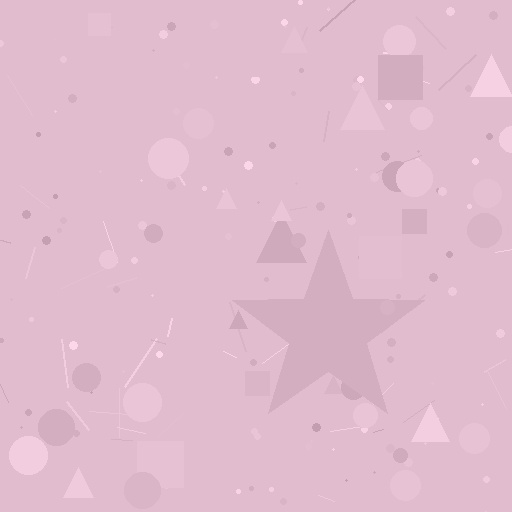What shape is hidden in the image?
A star is hidden in the image.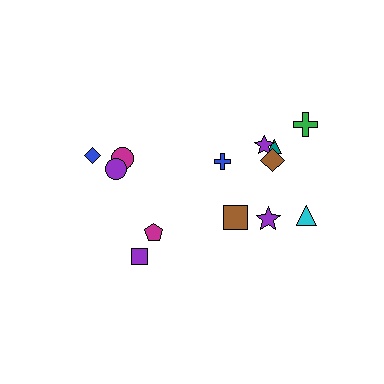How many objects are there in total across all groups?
There are 13 objects.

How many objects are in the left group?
There are 5 objects.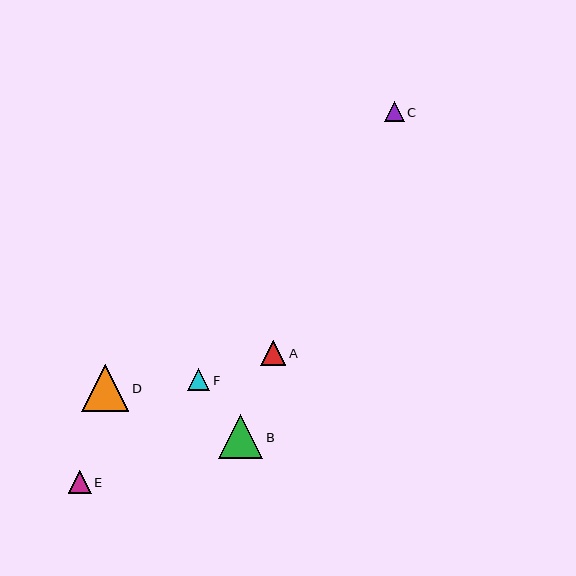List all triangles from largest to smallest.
From largest to smallest: D, B, A, E, F, C.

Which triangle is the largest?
Triangle D is the largest with a size of approximately 47 pixels.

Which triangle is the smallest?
Triangle C is the smallest with a size of approximately 20 pixels.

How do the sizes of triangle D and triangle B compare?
Triangle D and triangle B are approximately the same size.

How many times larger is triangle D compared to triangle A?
Triangle D is approximately 1.9 times the size of triangle A.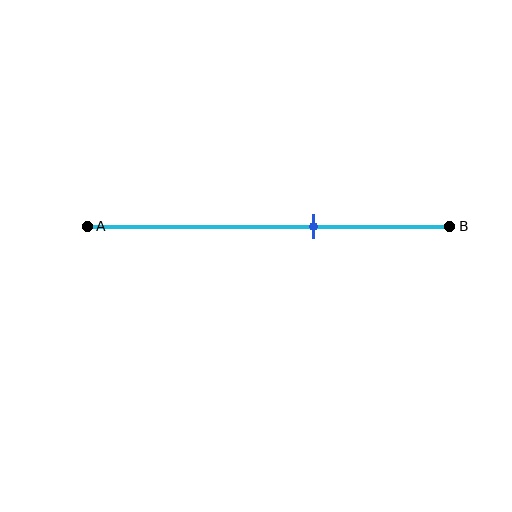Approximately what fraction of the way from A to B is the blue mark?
The blue mark is approximately 60% of the way from A to B.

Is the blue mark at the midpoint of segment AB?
No, the mark is at about 60% from A, not at the 50% midpoint.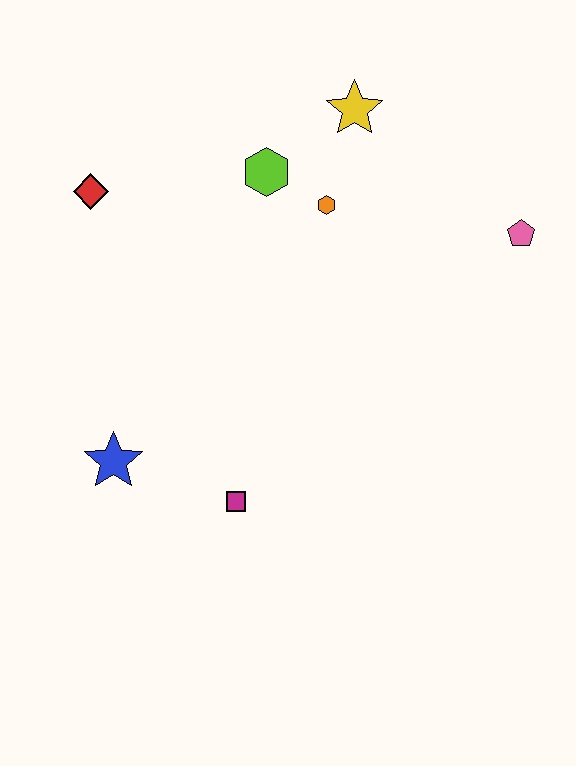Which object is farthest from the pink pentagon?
The blue star is farthest from the pink pentagon.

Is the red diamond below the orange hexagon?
No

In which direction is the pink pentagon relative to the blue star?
The pink pentagon is to the right of the blue star.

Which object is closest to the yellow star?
The orange hexagon is closest to the yellow star.